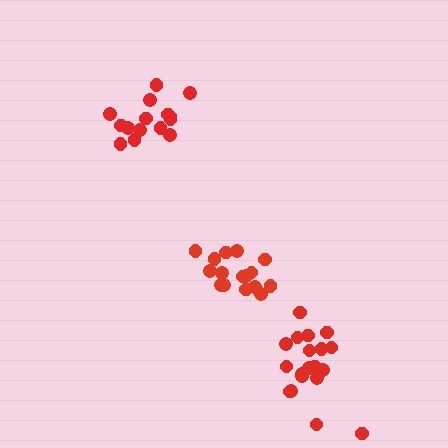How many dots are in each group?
Group 1: 15 dots, Group 2: 19 dots, Group 3: 16 dots (50 total).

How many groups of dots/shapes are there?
There are 3 groups.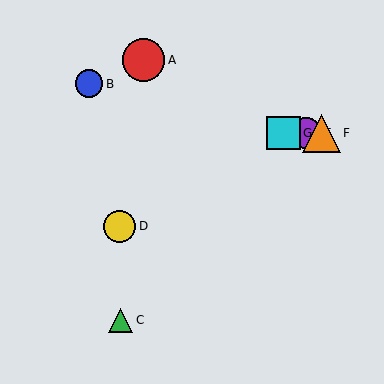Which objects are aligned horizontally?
Objects E, F, G are aligned horizontally.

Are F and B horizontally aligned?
No, F is at y≈133 and B is at y≈84.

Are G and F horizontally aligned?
Yes, both are at y≈133.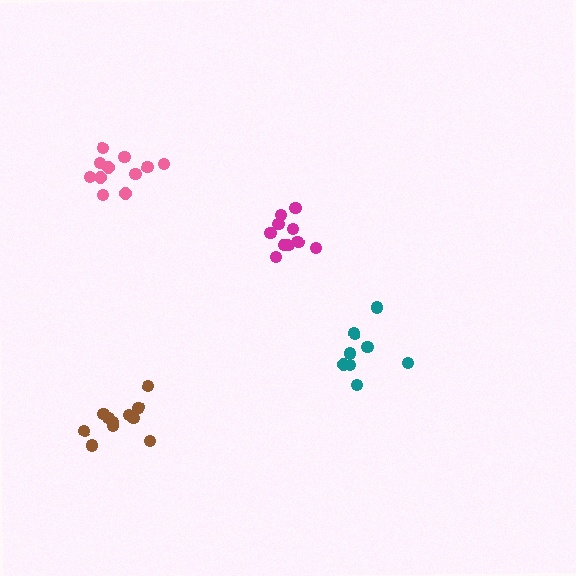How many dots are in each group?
Group 1: 11 dots, Group 2: 10 dots, Group 3: 8 dots, Group 4: 11 dots (40 total).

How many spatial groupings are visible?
There are 4 spatial groupings.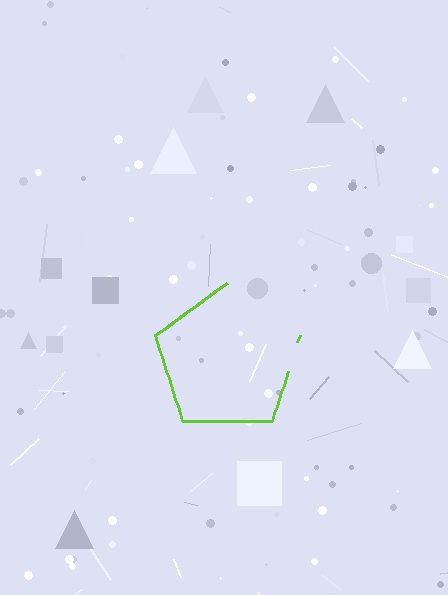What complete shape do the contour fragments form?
The contour fragments form a pentagon.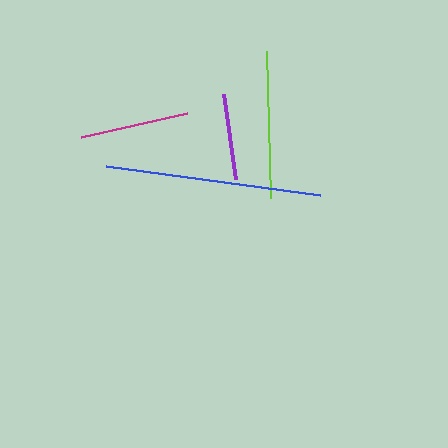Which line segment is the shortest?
The purple line is the shortest at approximately 86 pixels.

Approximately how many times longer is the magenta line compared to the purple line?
The magenta line is approximately 1.3 times the length of the purple line.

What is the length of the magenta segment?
The magenta segment is approximately 109 pixels long.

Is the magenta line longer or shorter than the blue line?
The blue line is longer than the magenta line.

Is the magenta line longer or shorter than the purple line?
The magenta line is longer than the purple line.